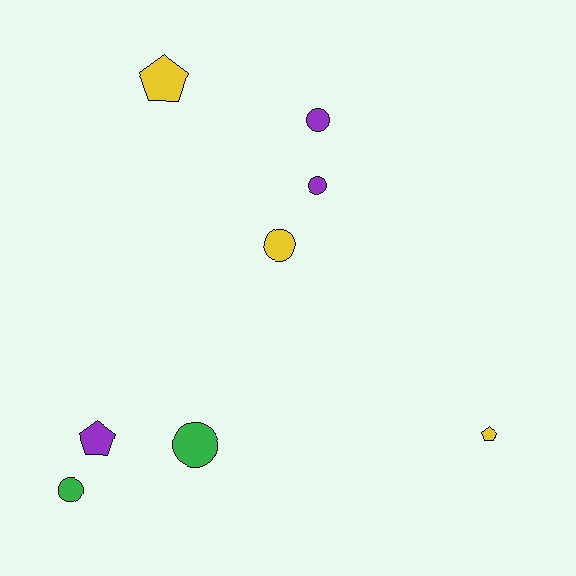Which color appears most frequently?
Yellow, with 3 objects.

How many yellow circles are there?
There is 1 yellow circle.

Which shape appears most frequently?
Circle, with 5 objects.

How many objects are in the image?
There are 8 objects.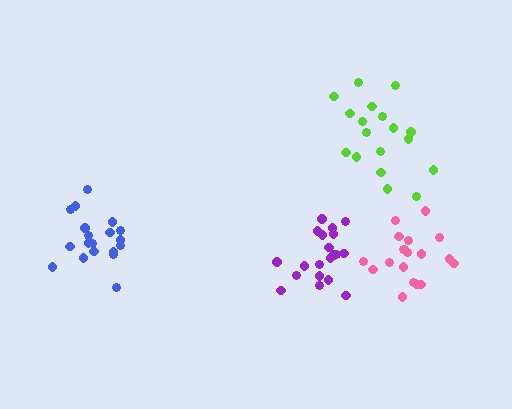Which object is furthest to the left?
The blue cluster is leftmost.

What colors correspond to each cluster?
The clusters are colored: purple, blue, lime, pink.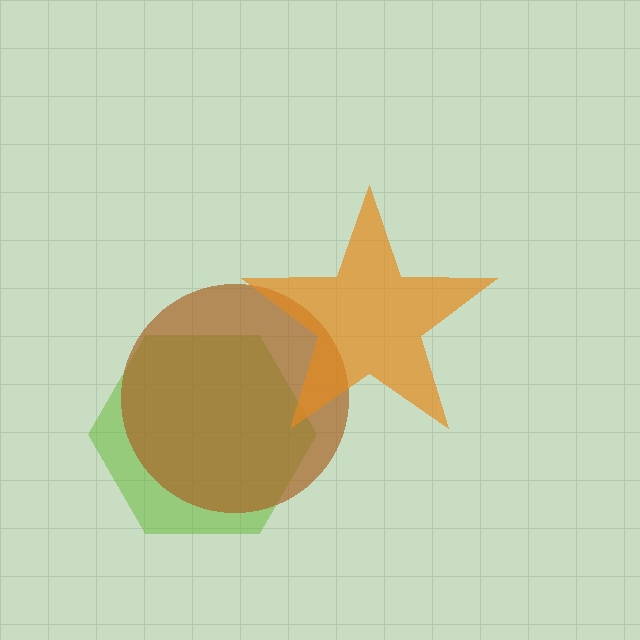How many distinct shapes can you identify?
There are 3 distinct shapes: a lime hexagon, a brown circle, an orange star.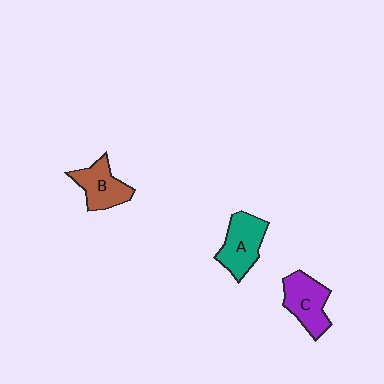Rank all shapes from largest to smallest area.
From largest to smallest: A (teal), C (purple), B (brown).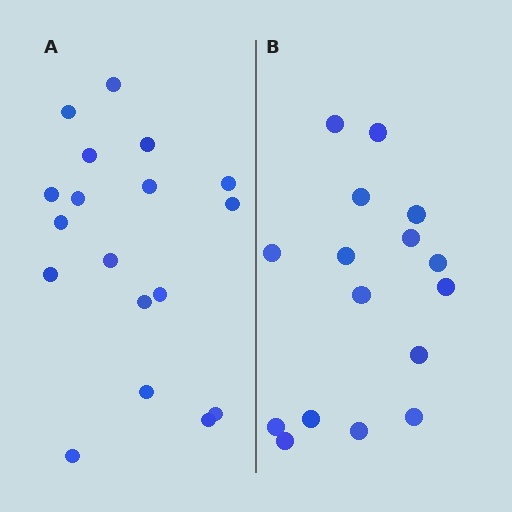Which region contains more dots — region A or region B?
Region A (the left region) has more dots.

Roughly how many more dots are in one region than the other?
Region A has just a few more — roughly 2 or 3 more dots than region B.